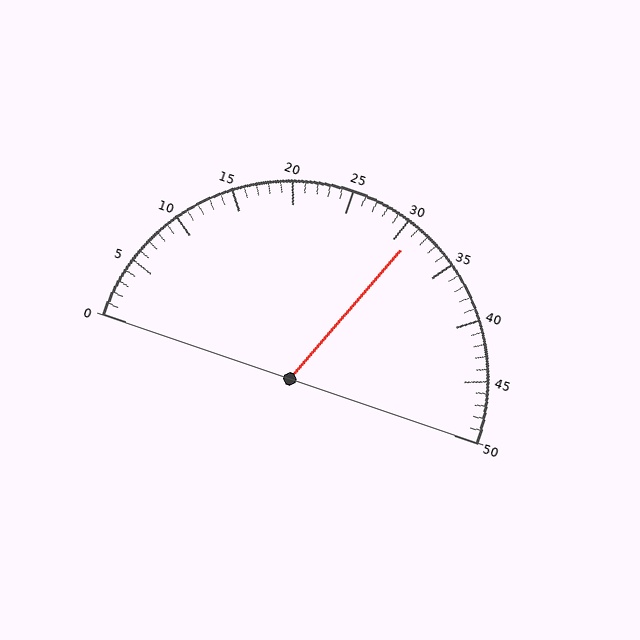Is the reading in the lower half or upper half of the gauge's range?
The reading is in the upper half of the range (0 to 50).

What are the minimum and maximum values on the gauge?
The gauge ranges from 0 to 50.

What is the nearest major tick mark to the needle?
The nearest major tick mark is 30.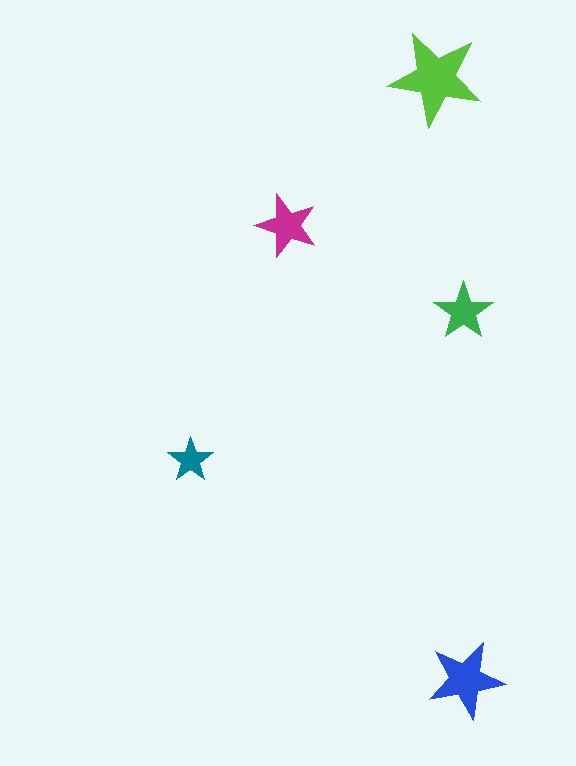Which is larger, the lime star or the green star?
The lime one.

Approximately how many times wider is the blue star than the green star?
About 1.5 times wider.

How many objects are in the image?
There are 5 objects in the image.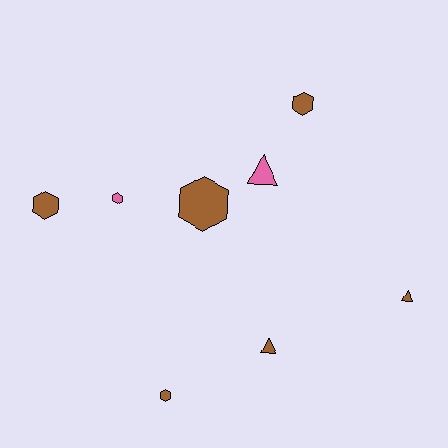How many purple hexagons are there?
There are no purple hexagons.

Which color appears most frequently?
Brown, with 6 objects.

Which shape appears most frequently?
Hexagon, with 5 objects.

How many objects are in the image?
There are 8 objects.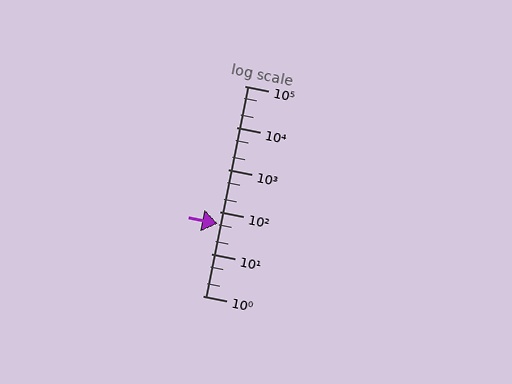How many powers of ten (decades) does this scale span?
The scale spans 5 decades, from 1 to 100000.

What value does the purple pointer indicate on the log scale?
The pointer indicates approximately 52.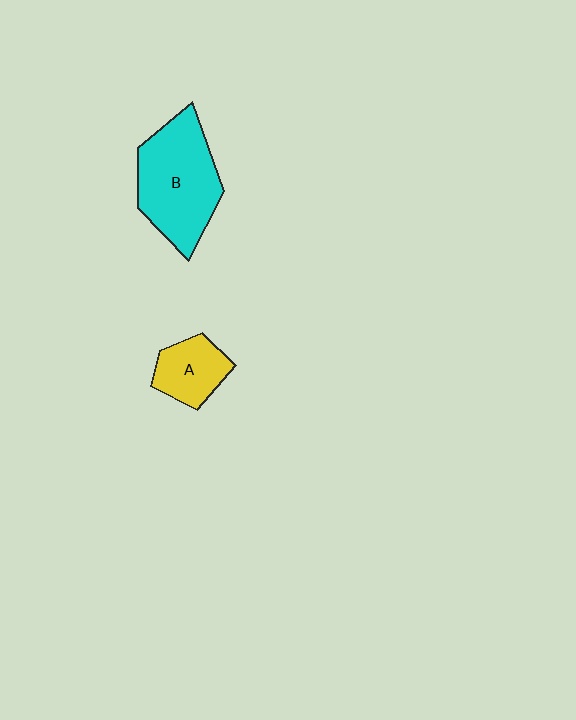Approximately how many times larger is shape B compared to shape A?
Approximately 2.2 times.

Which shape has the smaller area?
Shape A (yellow).